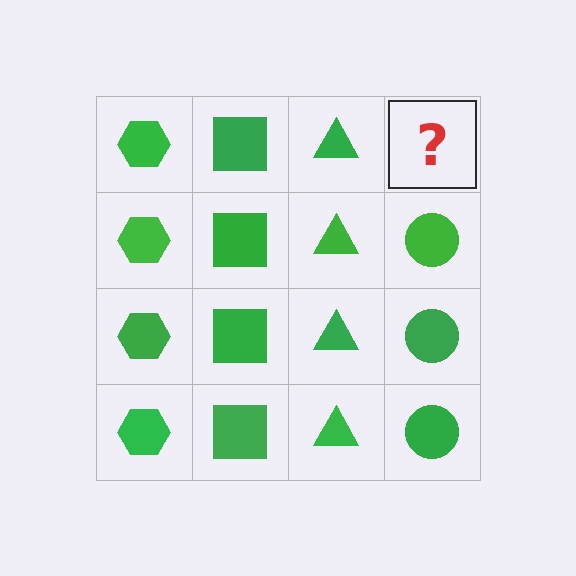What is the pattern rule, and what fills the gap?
The rule is that each column has a consistent shape. The gap should be filled with a green circle.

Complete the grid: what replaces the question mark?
The question mark should be replaced with a green circle.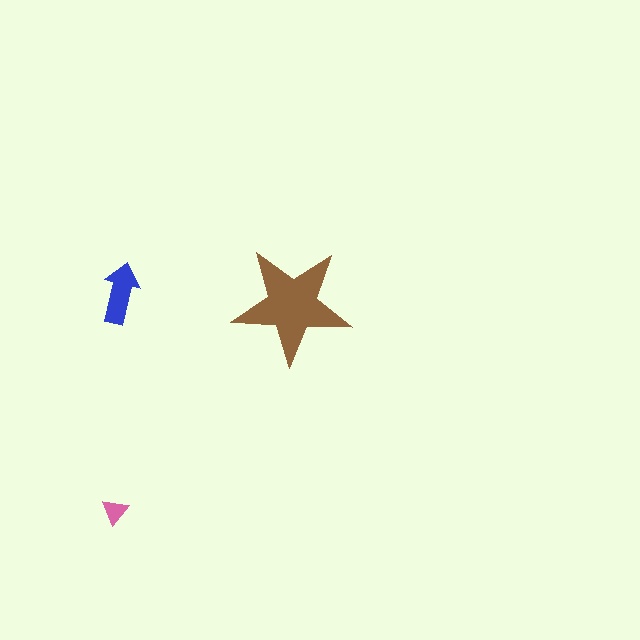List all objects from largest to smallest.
The brown star, the blue arrow, the pink triangle.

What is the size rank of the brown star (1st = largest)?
1st.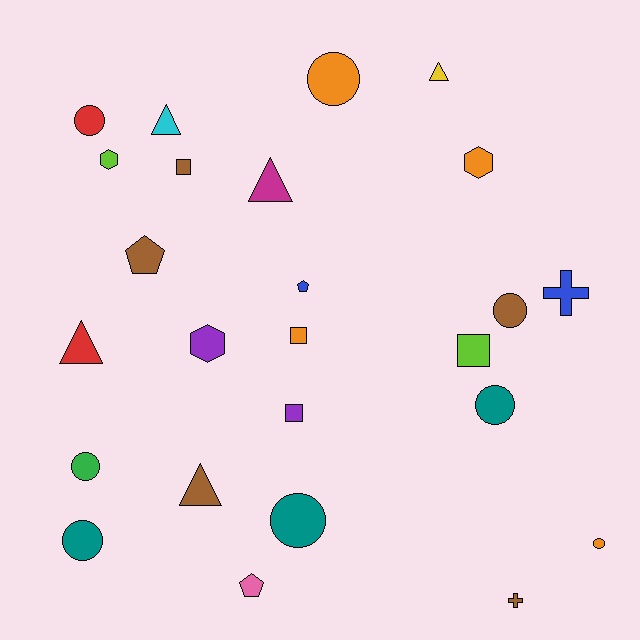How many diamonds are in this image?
There are no diamonds.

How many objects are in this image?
There are 25 objects.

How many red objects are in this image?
There are 2 red objects.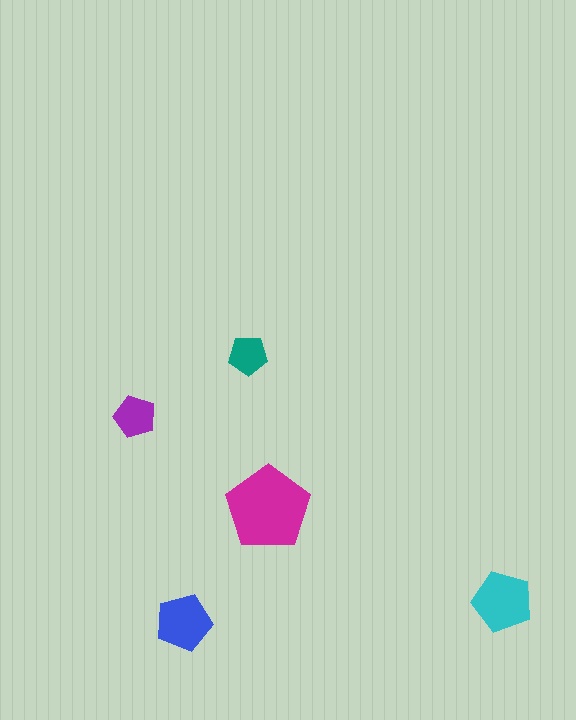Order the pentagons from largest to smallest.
the magenta one, the cyan one, the blue one, the purple one, the teal one.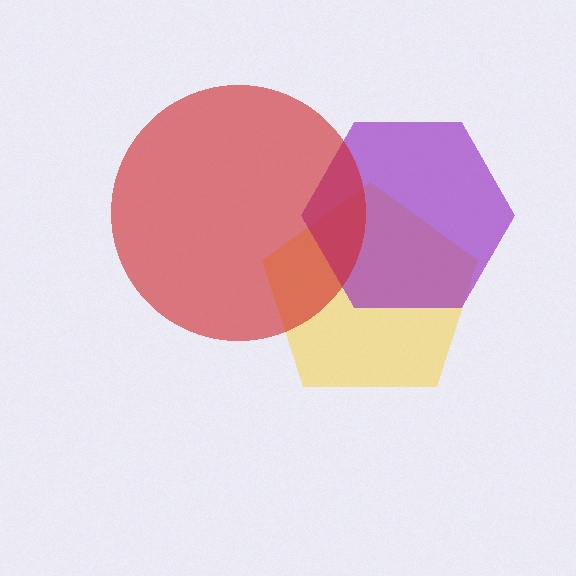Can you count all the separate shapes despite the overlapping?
Yes, there are 3 separate shapes.